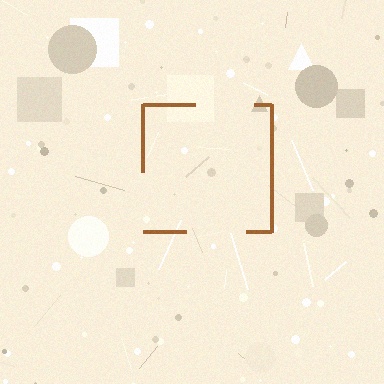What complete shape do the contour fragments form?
The contour fragments form a square.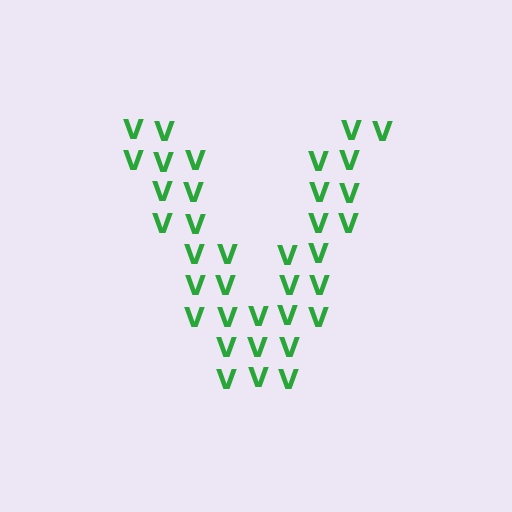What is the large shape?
The large shape is the letter V.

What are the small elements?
The small elements are letter V's.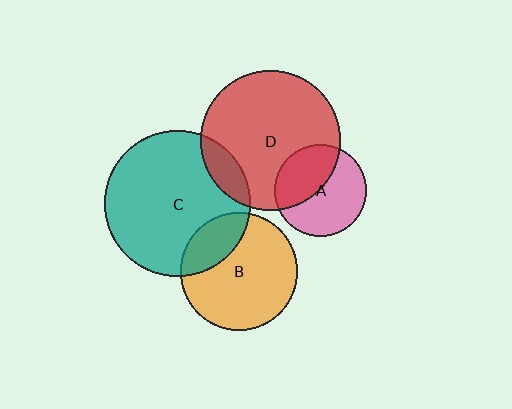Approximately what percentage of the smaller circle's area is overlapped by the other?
Approximately 40%.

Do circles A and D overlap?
Yes.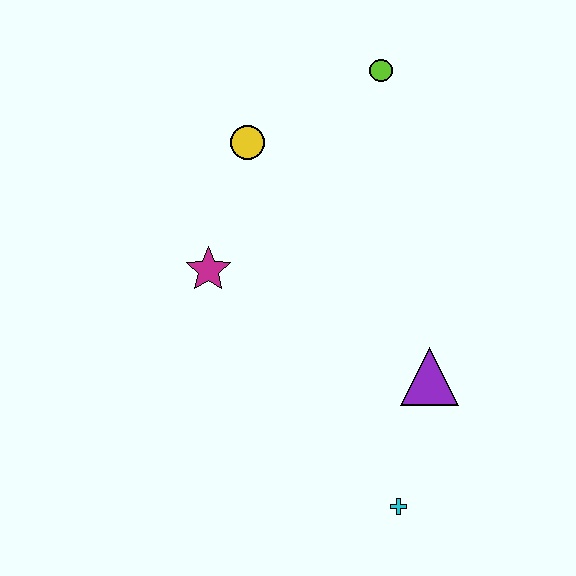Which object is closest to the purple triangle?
The cyan cross is closest to the purple triangle.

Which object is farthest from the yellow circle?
The cyan cross is farthest from the yellow circle.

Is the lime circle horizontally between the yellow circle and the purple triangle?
Yes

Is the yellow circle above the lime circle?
No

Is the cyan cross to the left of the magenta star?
No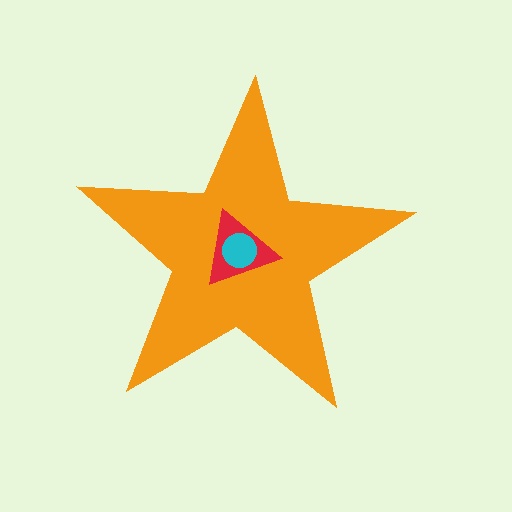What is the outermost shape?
The orange star.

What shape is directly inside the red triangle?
The cyan circle.